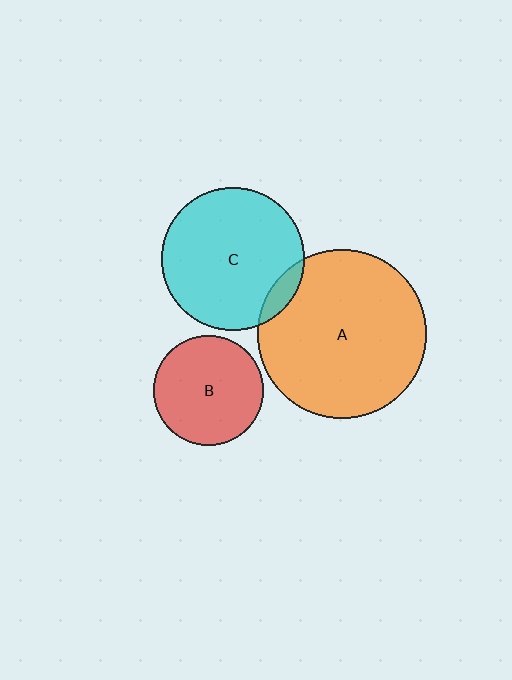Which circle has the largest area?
Circle A (orange).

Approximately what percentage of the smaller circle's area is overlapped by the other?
Approximately 10%.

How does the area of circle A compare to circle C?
Approximately 1.4 times.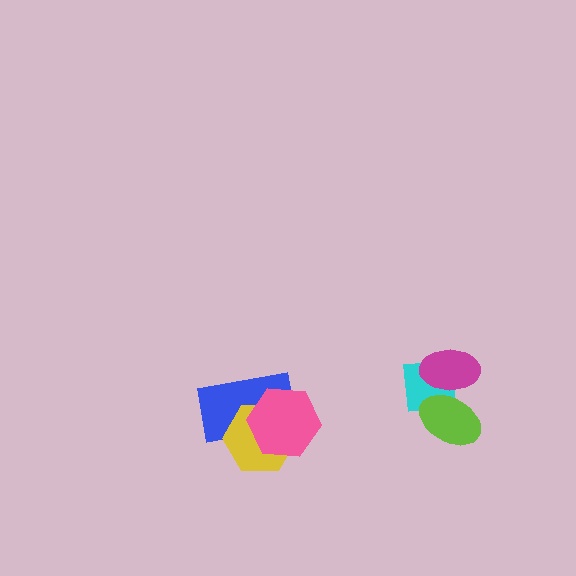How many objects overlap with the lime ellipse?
2 objects overlap with the lime ellipse.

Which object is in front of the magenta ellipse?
The lime ellipse is in front of the magenta ellipse.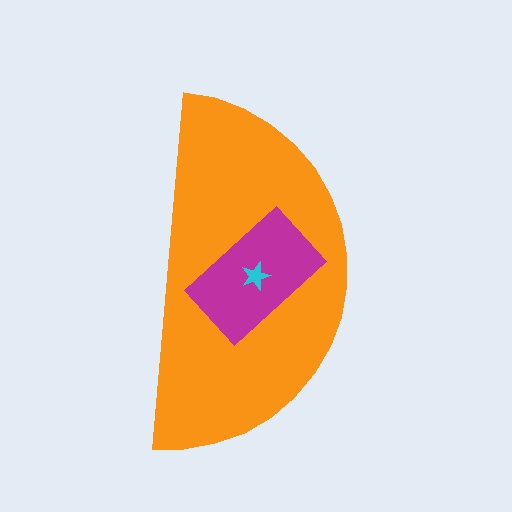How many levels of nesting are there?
3.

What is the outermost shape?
The orange semicircle.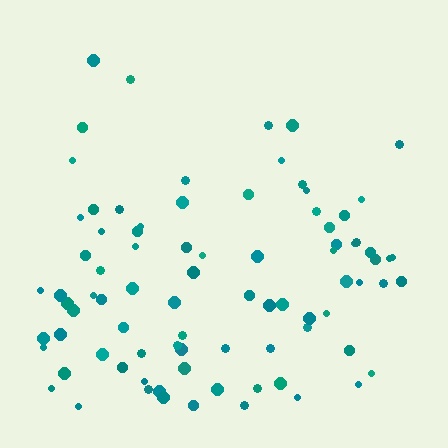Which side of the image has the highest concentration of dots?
The bottom.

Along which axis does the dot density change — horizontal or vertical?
Vertical.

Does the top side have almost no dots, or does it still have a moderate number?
Still a moderate number, just noticeably fewer than the bottom.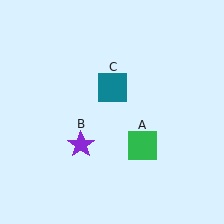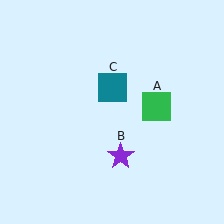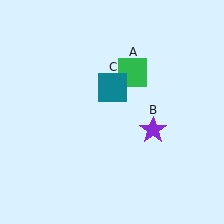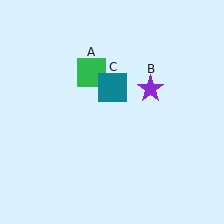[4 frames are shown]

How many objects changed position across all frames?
2 objects changed position: green square (object A), purple star (object B).